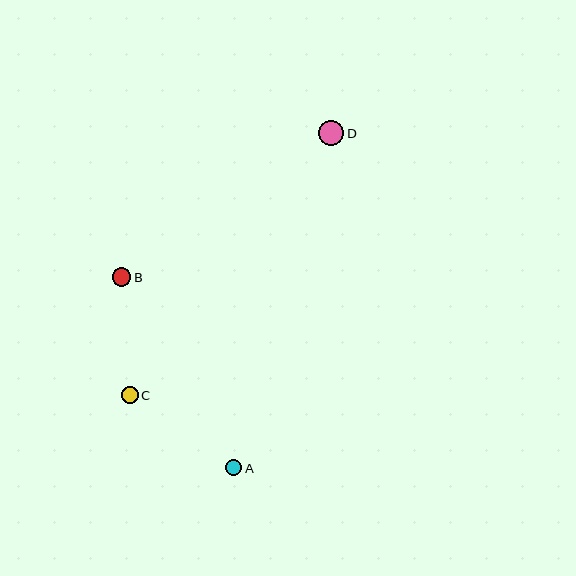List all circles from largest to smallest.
From largest to smallest: D, B, C, A.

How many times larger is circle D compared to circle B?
Circle D is approximately 1.4 times the size of circle B.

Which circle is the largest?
Circle D is the largest with a size of approximately 25 pixels.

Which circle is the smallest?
Circle A is the smallest with a size of approximately 17 pixels.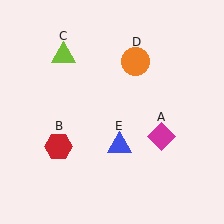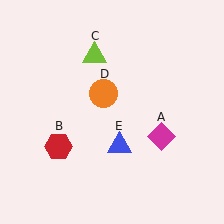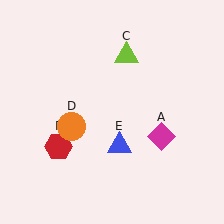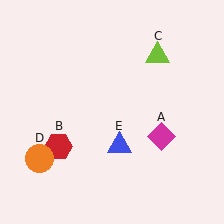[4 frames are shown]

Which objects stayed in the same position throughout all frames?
Magenta diamond (object A) and red hexagon (object B) and blue triangle (object E) remained stationary.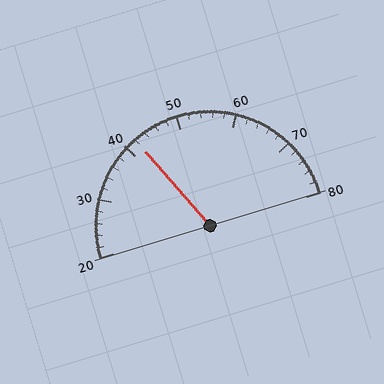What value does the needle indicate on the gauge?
The needle indicates approximately 42.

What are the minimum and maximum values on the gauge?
The gauge ranges from 20 to 80.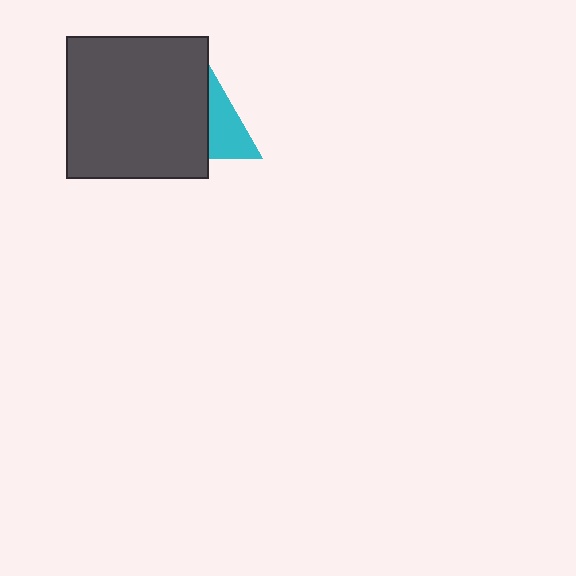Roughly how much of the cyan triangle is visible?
About half of it is visible (roughly 46%).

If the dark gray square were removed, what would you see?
You would see the complete cyan triangle.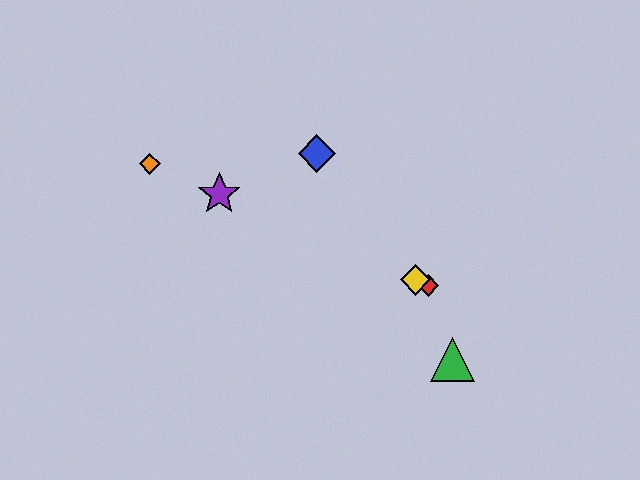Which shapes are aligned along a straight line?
The red diamond, the yellow diamond, the purple star, the orange diamond are aligned along a straight line.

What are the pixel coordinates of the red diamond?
The red diamond is at (428, 285).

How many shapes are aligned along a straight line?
4 shapes (the red diamond, the yellow diamond, the purple star, the orange diamond) are aligned along a straight line.